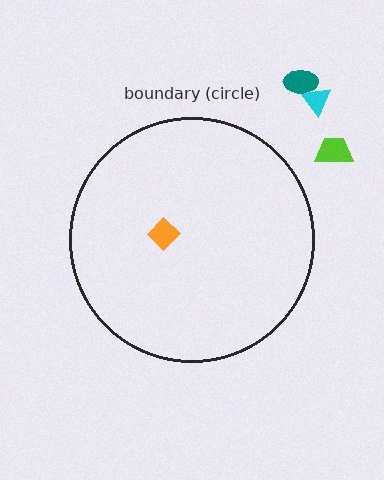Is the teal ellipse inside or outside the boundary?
Outside.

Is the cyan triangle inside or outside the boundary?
Outside.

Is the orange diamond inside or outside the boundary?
Inside.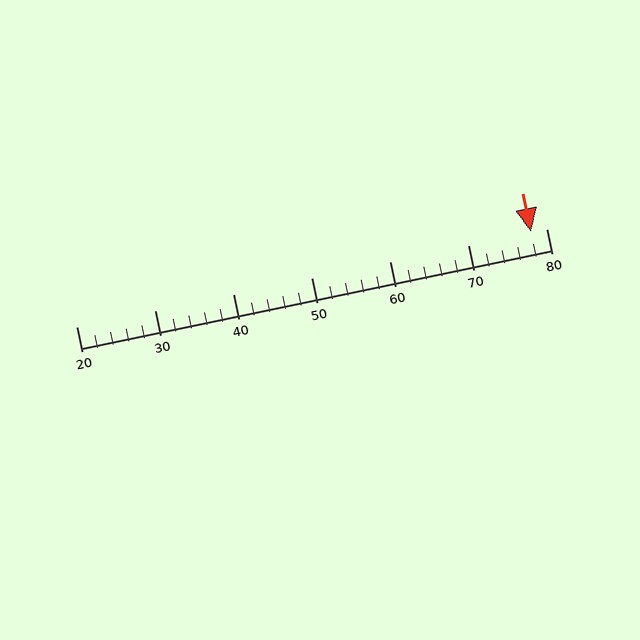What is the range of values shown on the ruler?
The ruler shows values from 20 to 80.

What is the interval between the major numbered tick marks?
The major tick marks are spaced 10 units apart.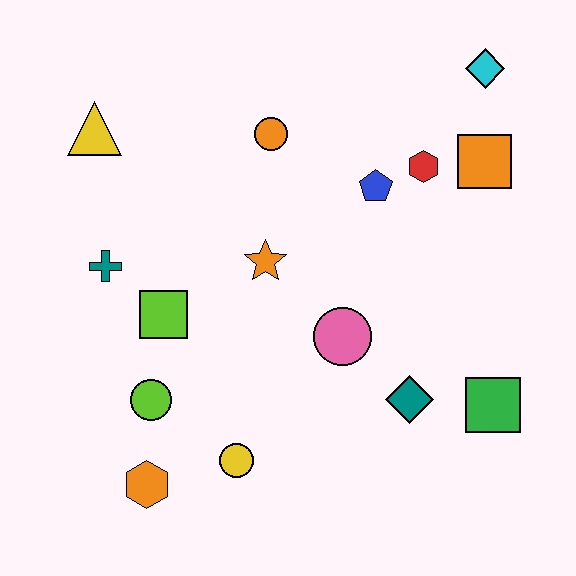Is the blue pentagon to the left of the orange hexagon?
No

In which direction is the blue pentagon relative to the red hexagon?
The blue pentagon is to the left of the red hexagon.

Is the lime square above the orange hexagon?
Yes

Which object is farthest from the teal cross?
The cyan diamond is farthest from the teal cross.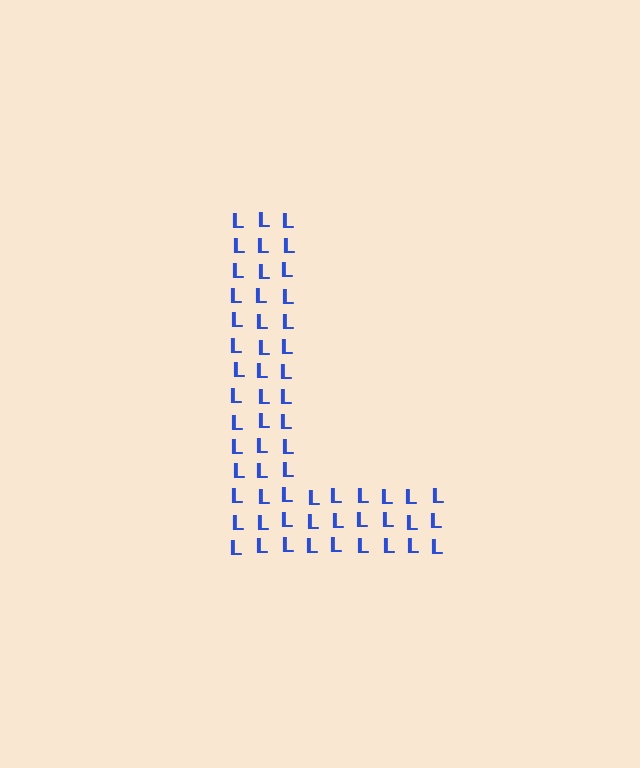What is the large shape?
The large shape is the letter L.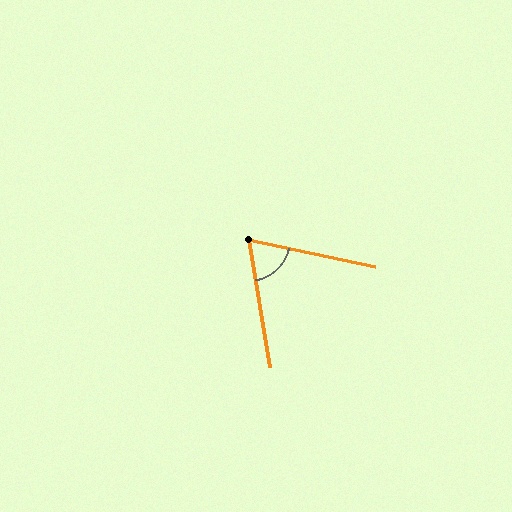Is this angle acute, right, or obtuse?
It is acute.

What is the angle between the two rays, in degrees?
Approximately 68 degrees.